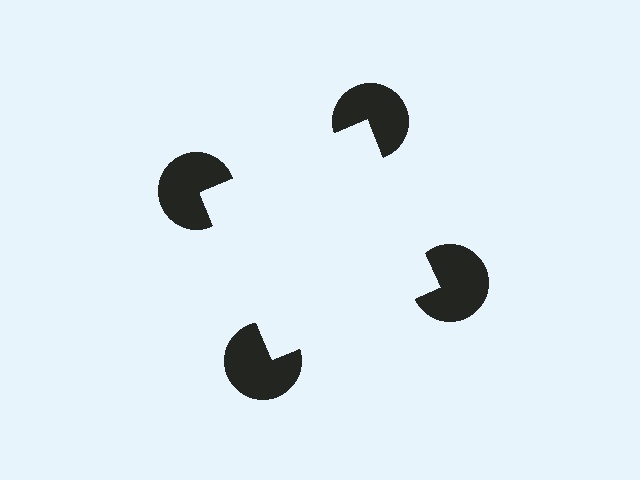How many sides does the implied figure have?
4 sides.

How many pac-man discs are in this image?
There are 4 — one at each vertex of the illusory square.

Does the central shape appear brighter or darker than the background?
It typically appears slightly brighter than the background, even though no actual brightness change is drawn.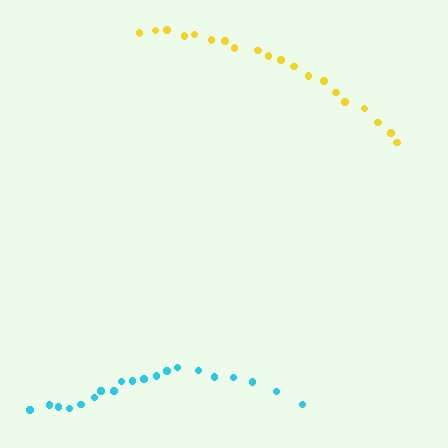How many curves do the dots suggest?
There are 2 distinct paths.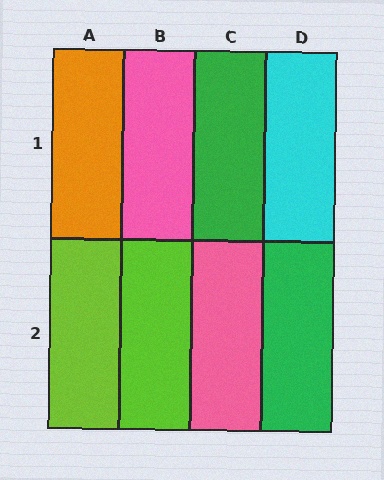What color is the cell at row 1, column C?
Green.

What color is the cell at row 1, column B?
Pink.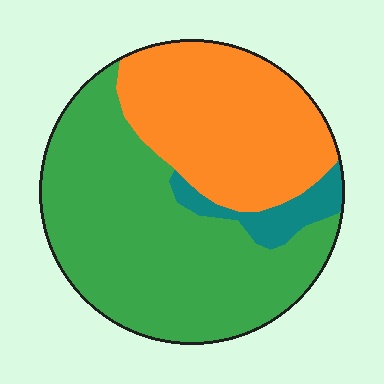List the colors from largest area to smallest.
From largest to smallest: green, orange, teal.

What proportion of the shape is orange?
Orange takes up about three eighths (3/8) of the shape.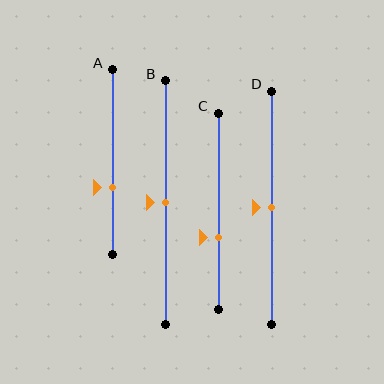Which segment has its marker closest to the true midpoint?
Segment B has its marker closest to the true midpoint.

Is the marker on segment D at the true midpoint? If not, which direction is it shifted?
Yes, the marker on segment D is at the true midpoint.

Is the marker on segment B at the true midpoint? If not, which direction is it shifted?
Yes, the marker on segment B is at the true midpoint.